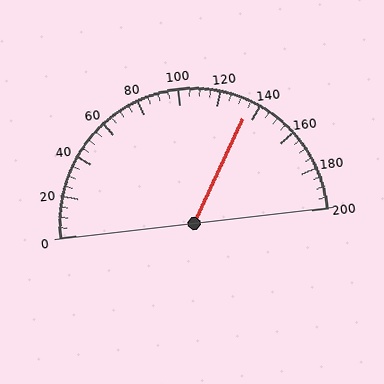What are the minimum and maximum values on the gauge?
The gauge ranges from 0 to 200.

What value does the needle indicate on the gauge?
The needle indicates approximately 135.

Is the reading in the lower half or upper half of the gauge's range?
The reading is in the upper half of the range (0 to 200).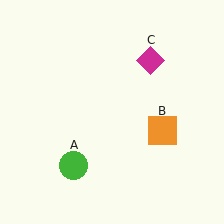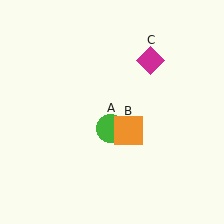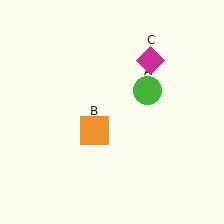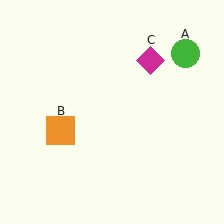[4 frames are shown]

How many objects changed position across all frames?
2 objects changed position: green circle (object A), orange square (object B).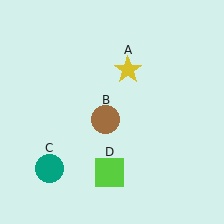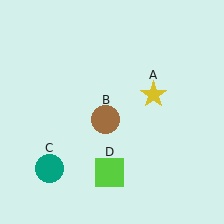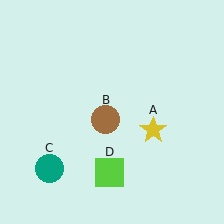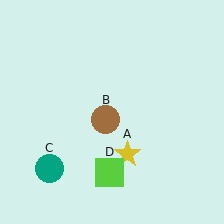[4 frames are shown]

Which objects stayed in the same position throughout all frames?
Brown circle (object B) and teal circle (object C) and lime square (object D) remained stationary.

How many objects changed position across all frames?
1 object changed position: yellow star (object A).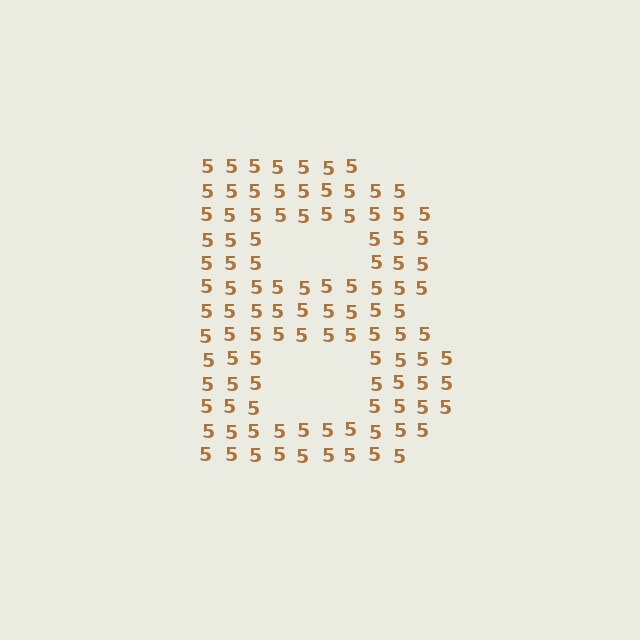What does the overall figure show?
The overall figure shows the letter B.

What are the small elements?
The small elements are digit 5's.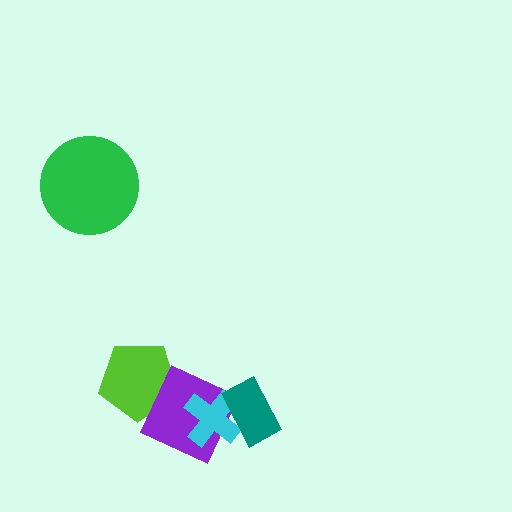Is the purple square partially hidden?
Yes, it is partially covered by another shape.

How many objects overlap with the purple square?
2 objects overlap with the purple square.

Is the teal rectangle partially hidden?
No, no other shape covers it.